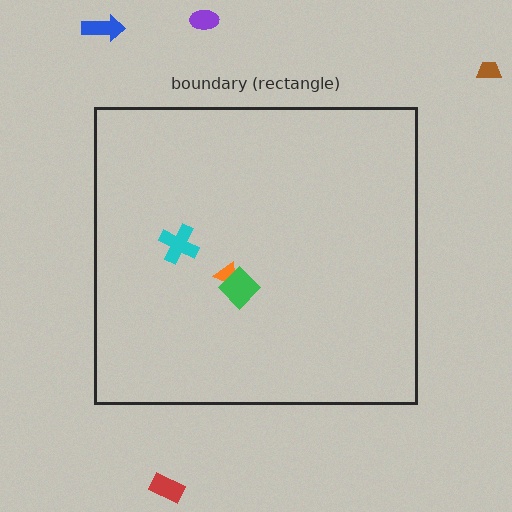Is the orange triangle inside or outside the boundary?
Inside.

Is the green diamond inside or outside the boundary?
Inside.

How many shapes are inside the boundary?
3 inside, 4 outside.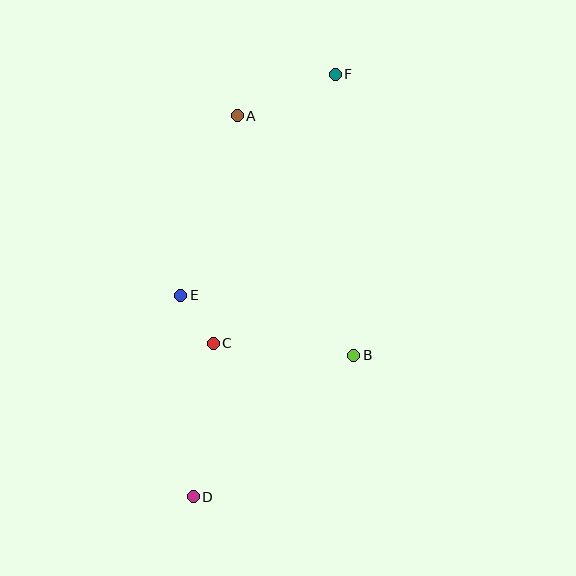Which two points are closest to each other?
Points C and E are closest to each other.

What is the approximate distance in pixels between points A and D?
The distance between A and D is approximately 384 pixels.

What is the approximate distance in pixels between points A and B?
The distance between A and B is approximately 267 pixels.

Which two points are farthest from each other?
Points D and F are farthest from each other.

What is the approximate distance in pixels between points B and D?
The distance between B and D is approximately 214 pixels.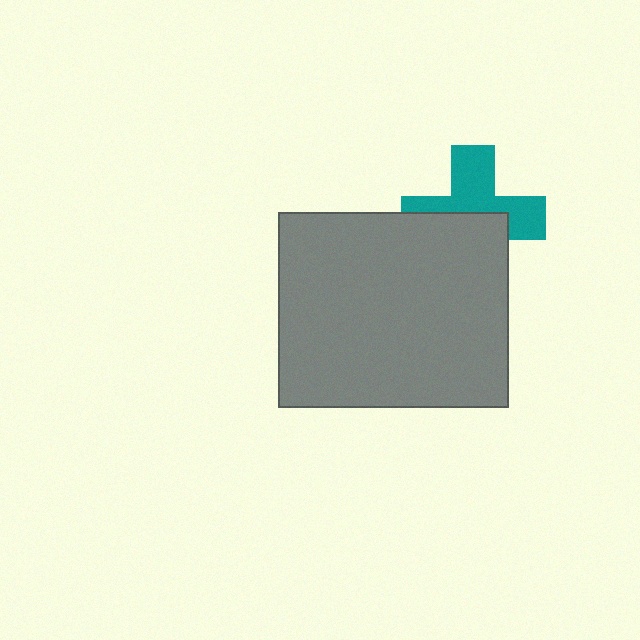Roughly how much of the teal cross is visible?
About half of it is visible (roughly 51%).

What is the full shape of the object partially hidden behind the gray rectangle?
The partially hidden object is a teal cross.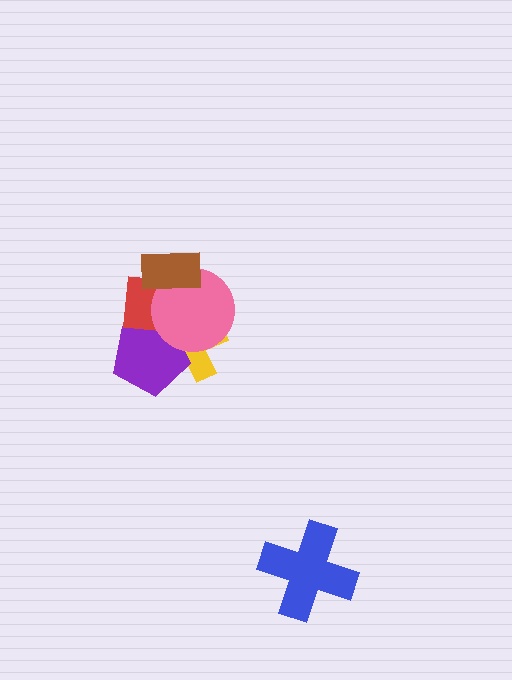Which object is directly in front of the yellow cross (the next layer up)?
The purple pentagon is directly in front of the yellow cross.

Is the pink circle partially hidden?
Yes, it is partially covered by another shape.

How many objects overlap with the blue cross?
0 objects overlap with the blue cross.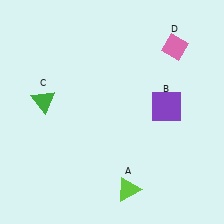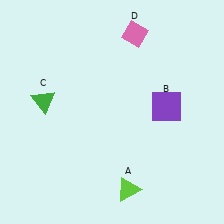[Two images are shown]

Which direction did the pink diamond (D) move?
The pink diamond (D) moved left.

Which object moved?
The pink diamond (D) moved left.